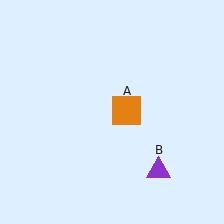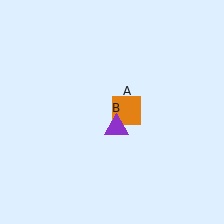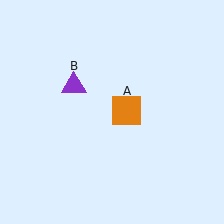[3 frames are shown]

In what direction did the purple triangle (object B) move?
The purple triangle (object B) moved up and to the left.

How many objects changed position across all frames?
1 object changed position: purple triangle (object B).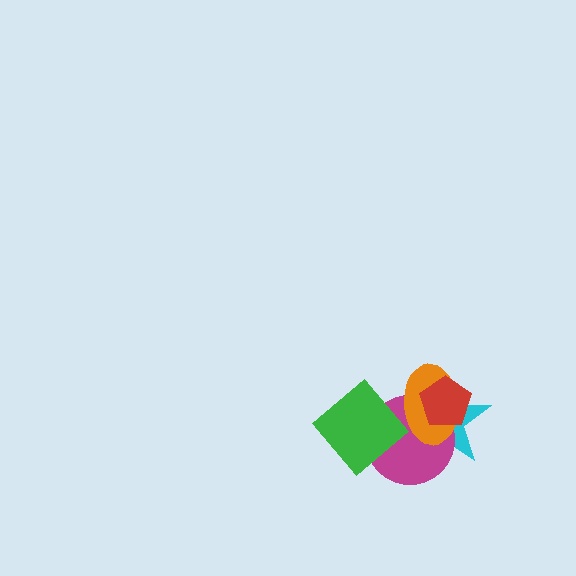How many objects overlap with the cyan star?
4 objects overlap with the cyan star.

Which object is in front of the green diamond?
The orange ellipse is in front of the green diamond.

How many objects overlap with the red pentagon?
3 objects overlap with the red pentagon.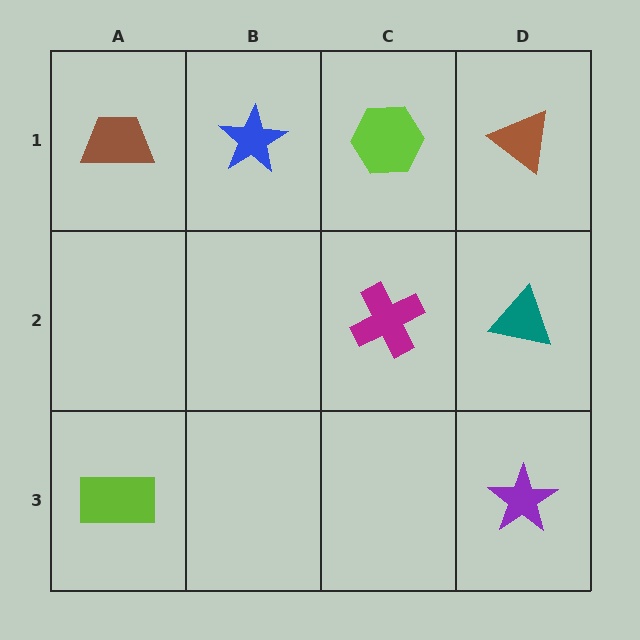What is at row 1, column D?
A brown triangle.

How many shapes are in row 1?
4 shapes.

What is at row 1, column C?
A lime hexagon.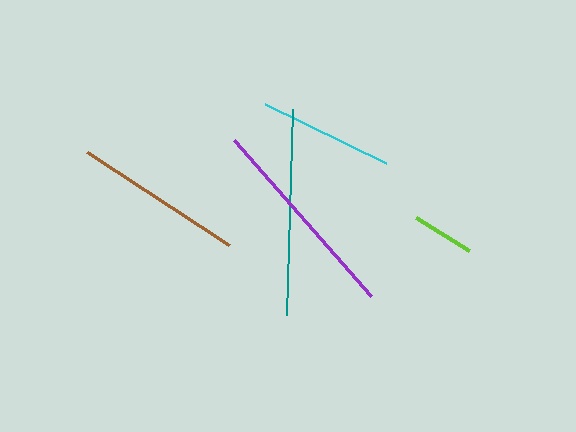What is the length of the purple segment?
The purple segment is approximately 208 pixels long.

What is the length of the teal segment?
The teal segment is approximately 206 pixels long.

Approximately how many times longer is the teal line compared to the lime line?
The teal line is approximately 3.3 times the length of the lime line.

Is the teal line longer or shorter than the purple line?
The purple line is longer than the teal line.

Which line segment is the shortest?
The lime line is the shortest at approximately 63 pixels.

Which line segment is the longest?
The purple line is the longest at approximately 208 pixels.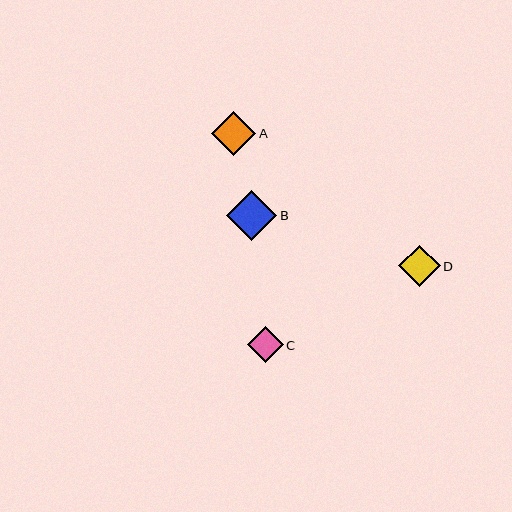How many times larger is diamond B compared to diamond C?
Diamond B is approximately 1.4 times the size of diamond C.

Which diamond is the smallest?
Diamond C is the smallest with a size of approximately 36 pixels.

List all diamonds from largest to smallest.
From largest to smallest: B, A, D, C.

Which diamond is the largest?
Diamond B is the largest with a size of approximately 50 pixels.